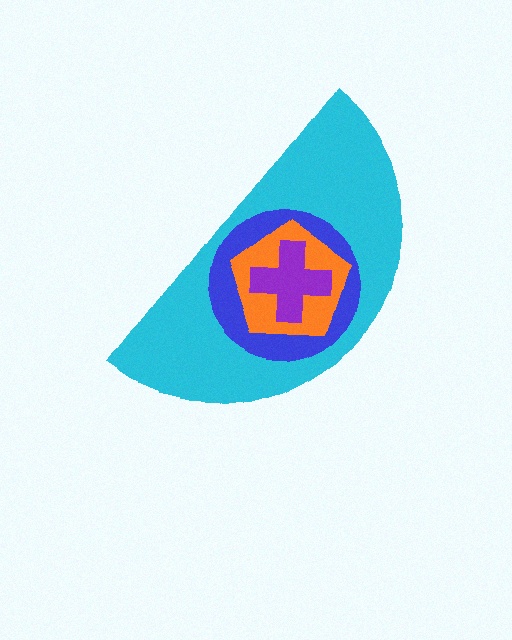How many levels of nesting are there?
4.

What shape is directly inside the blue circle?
The orange pentagon.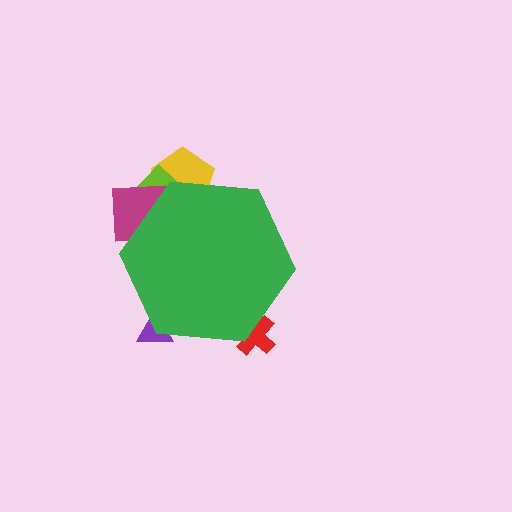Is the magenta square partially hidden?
Yes, the magenta square is partially hidden behind the green hexagon.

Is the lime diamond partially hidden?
Yes, the lime diamond is partially hidden behind the green hexagon.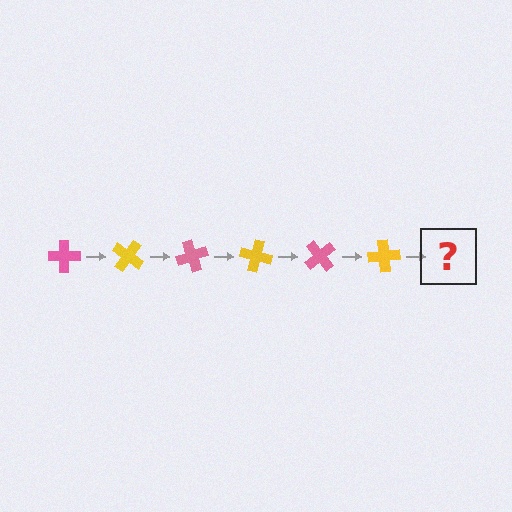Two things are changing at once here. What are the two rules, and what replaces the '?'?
The two rules are that it rotates 35 degrees each step and the color cycles through pink and yellow. The '?' should be a pink cross, rotated 210 degrees from the start.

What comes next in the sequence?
The next element should be a pink cross, rotated 210 degrees from the start.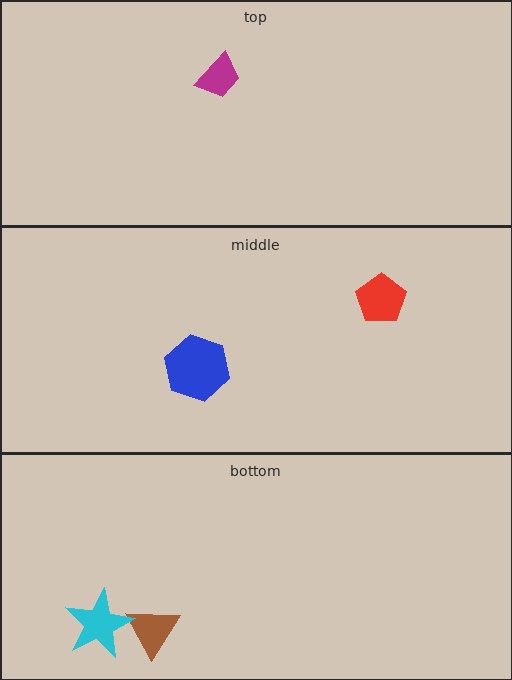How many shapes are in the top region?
1.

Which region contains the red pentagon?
The middle region.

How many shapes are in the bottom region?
2.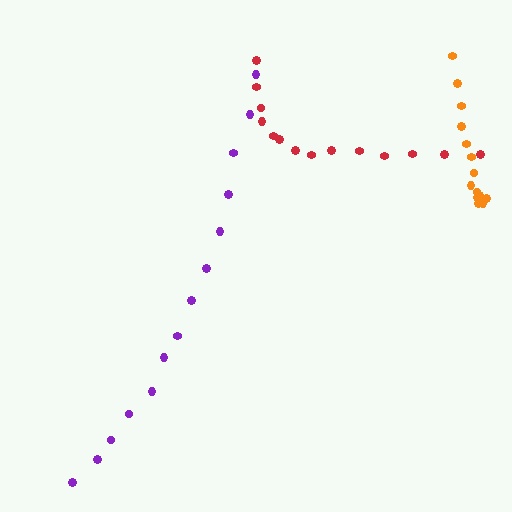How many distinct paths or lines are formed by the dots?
There are 3 distinct paths.